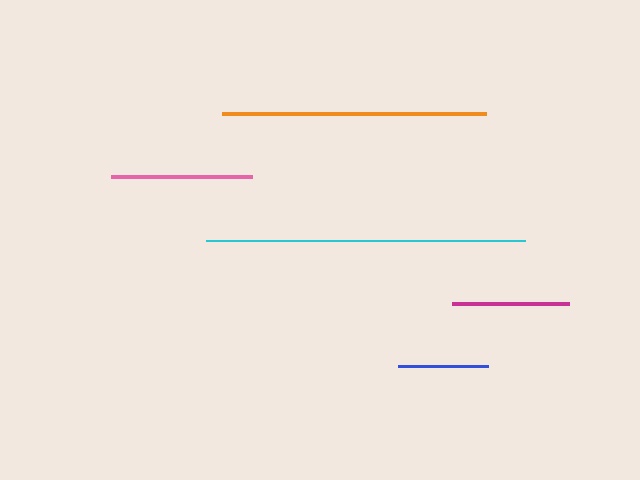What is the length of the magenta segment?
The magenta segment is approximately 117 pixels long.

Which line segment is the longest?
The cyan line is the longest at approximately 319 pixels.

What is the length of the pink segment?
The pink segment is approximately 141 pixels long.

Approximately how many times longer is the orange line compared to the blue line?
The orange line is approximately 2.9 times the length of the blue line.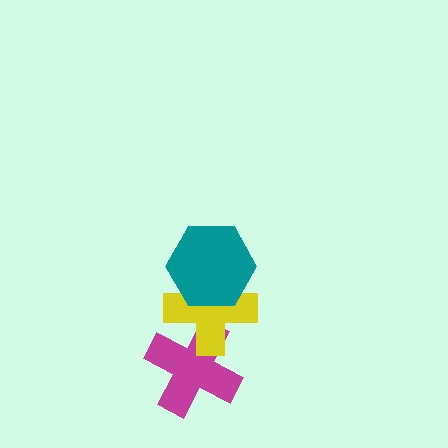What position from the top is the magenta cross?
The magenta cross is 3rd from the top.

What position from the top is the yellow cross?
The yellow cross is 2nd from the top.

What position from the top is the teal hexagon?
The teal hexagon is 1st from the top.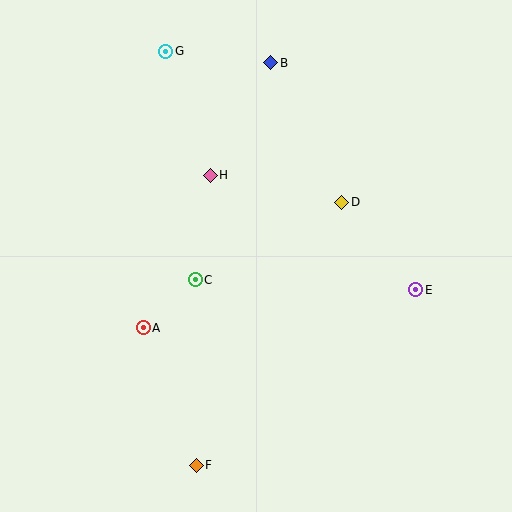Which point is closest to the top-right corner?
Point B is closest to the top-right corner.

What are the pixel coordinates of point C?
Point C is at (195, 280).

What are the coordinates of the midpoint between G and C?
The midpoint between G and C is at (181, 165).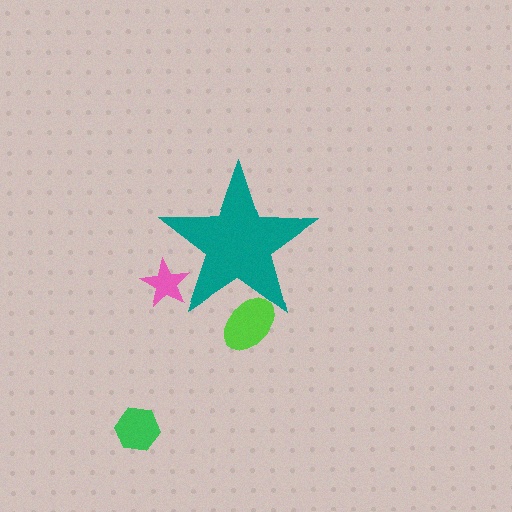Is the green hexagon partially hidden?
No, the green hexagon is fully visible.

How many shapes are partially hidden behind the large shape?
2 shapes are partially hidden.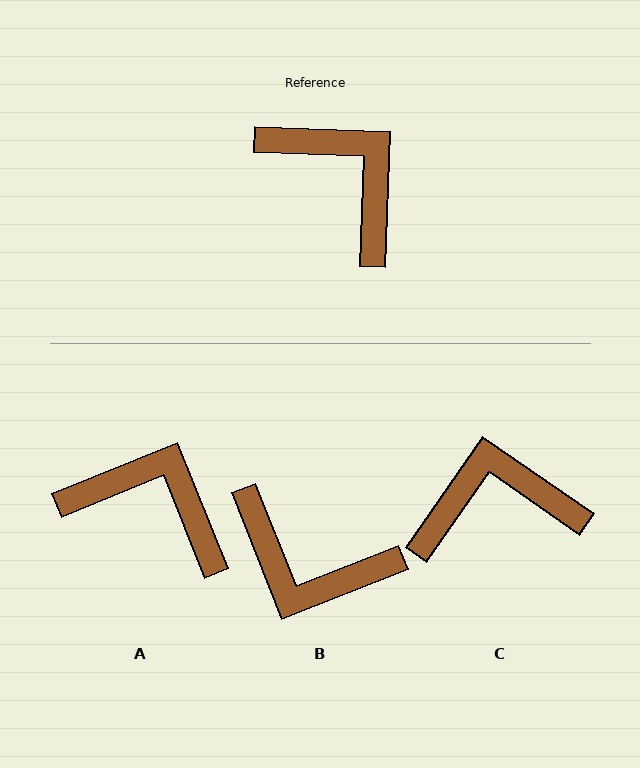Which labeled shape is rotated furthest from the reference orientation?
B, about 156 degrees away.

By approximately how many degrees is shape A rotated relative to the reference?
Approximately 24 degrees counter-clockwise.